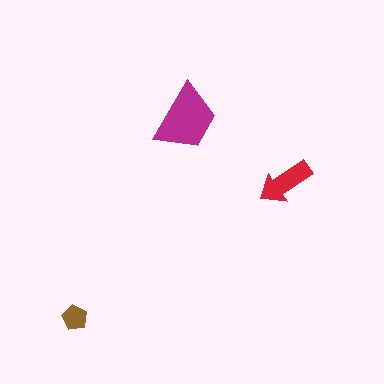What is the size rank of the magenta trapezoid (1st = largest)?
1st.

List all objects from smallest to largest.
The brown pentagon, the red arrow, the magenta trapezoid.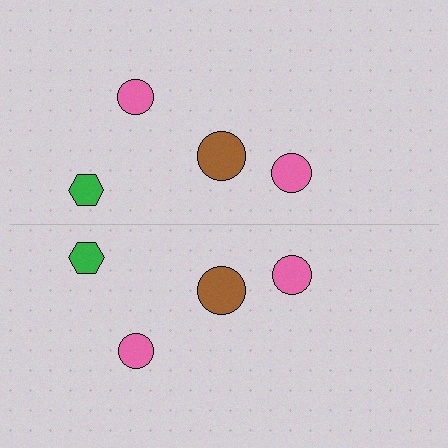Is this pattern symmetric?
Yes, this pattern has bilateral (reflection) symmetry.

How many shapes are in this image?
There are 8 shapes in this image.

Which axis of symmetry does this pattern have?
The pattern has a horizontal axis of symmetry running through the center of the image.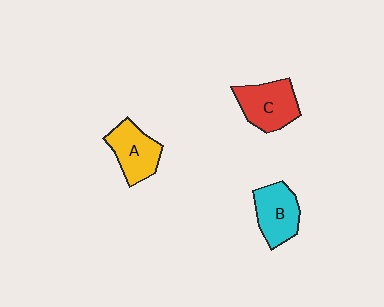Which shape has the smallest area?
Shape A (yellow).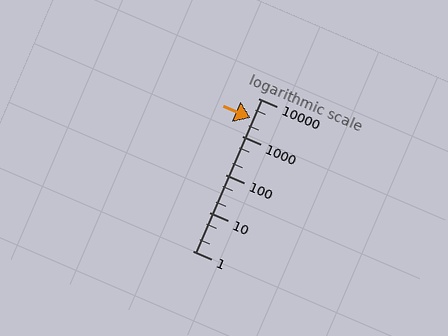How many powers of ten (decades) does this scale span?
The scale spans 4 decades, from 1 to 10000.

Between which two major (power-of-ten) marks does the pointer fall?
The pointer is between 1000 and 10000.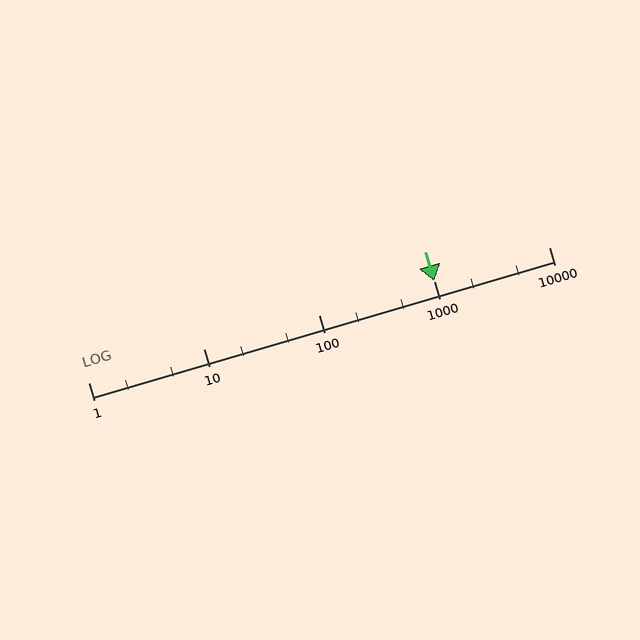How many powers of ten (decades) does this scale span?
The scale spans 4 decades, from 1 to 10000.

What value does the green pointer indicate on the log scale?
The pointer indicates approximately 1000.